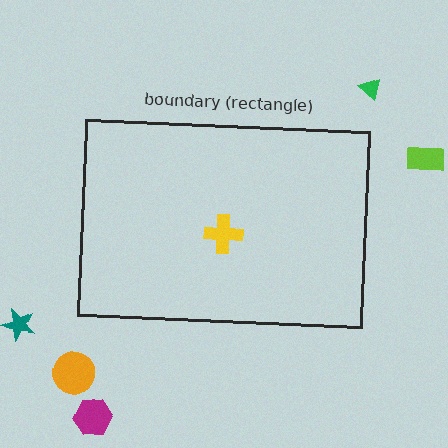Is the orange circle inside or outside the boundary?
Outside.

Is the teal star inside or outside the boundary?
Outside.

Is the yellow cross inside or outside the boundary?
Inside.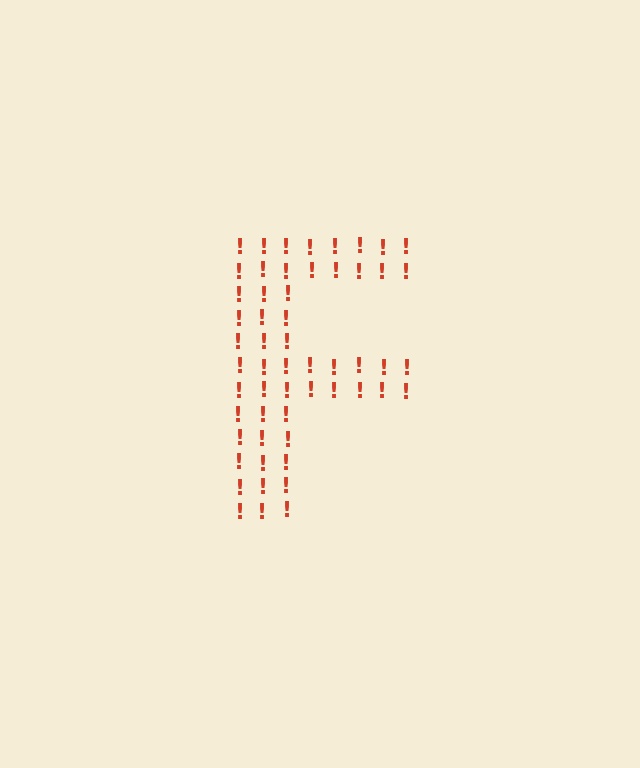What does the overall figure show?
The overall figure shows the letter F.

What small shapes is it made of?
It is made of small exclamation marks.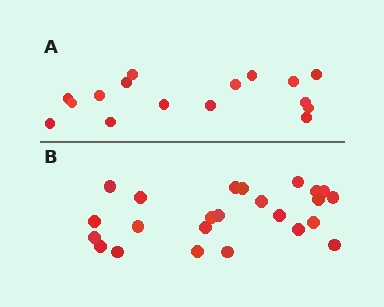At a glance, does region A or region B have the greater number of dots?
Region B (the bottom region) has more dots.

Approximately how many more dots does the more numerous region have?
Region B has roughly 8 or so more dots than region A.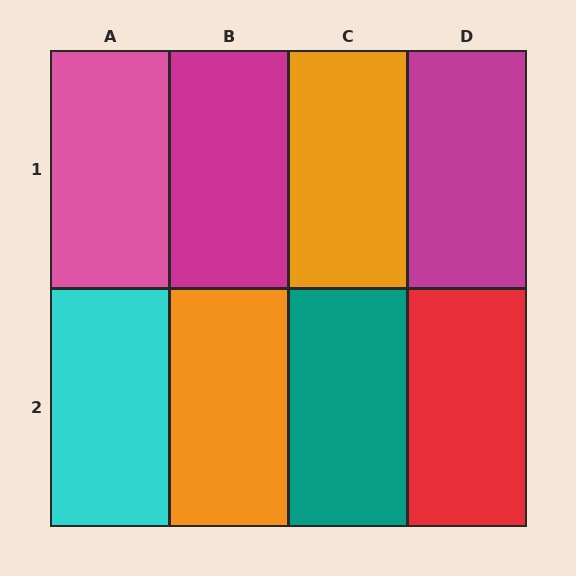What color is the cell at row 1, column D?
Magenta.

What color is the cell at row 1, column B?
Magenta.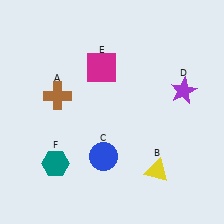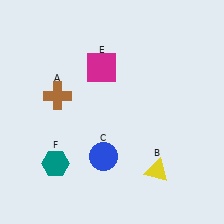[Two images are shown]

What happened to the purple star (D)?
The purple star (D) was removed in Image 2. It was in the top-right area of Image 1.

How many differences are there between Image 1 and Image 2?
There is 1 difference between the two images.